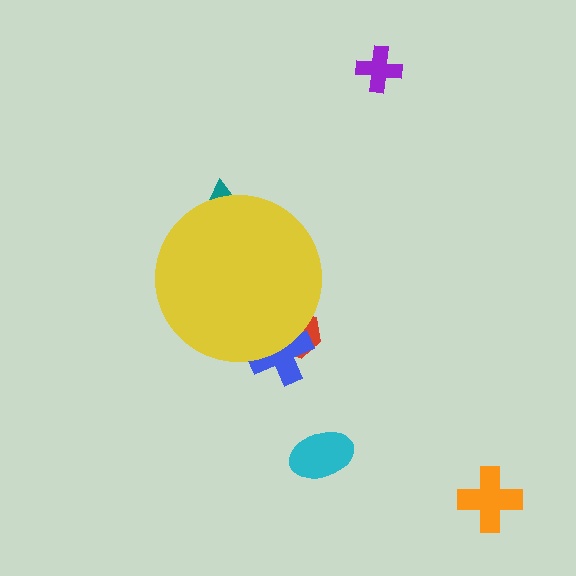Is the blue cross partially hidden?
Yes, the blue cross is partially hidden behind the yellow circle.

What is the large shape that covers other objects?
A yellow circle.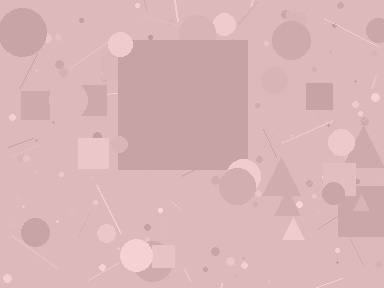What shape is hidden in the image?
A square is hidden in the image.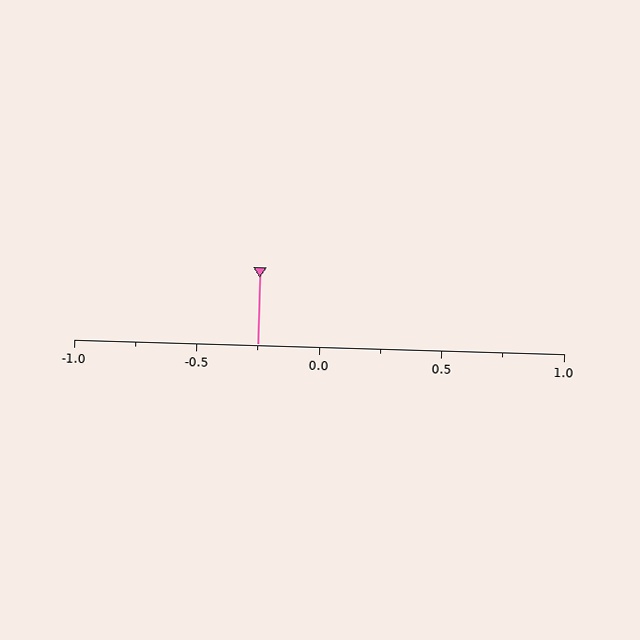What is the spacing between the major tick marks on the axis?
The major ticks are spaced 0.5 apart.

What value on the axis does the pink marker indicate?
The marker indicates approximately -0.25.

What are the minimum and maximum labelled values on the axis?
The axis runs from -1.0 to 1.0.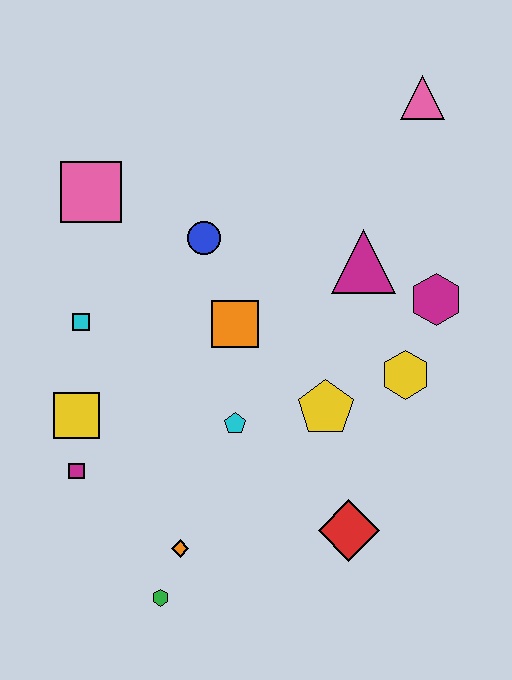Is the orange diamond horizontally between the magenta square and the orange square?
Yes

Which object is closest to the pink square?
The blue circle is closest to the pink square.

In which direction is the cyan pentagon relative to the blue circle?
The cyan pentagon is below the blue circle.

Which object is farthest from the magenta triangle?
The green hexagon is farthest from the magenta triangle.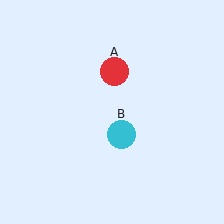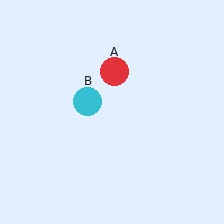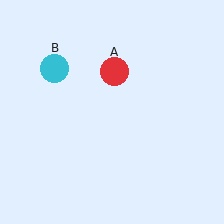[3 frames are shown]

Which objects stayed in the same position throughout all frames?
Red circle (object A) remained stationary.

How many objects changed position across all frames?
1 object changed position: cyan circle (object B).